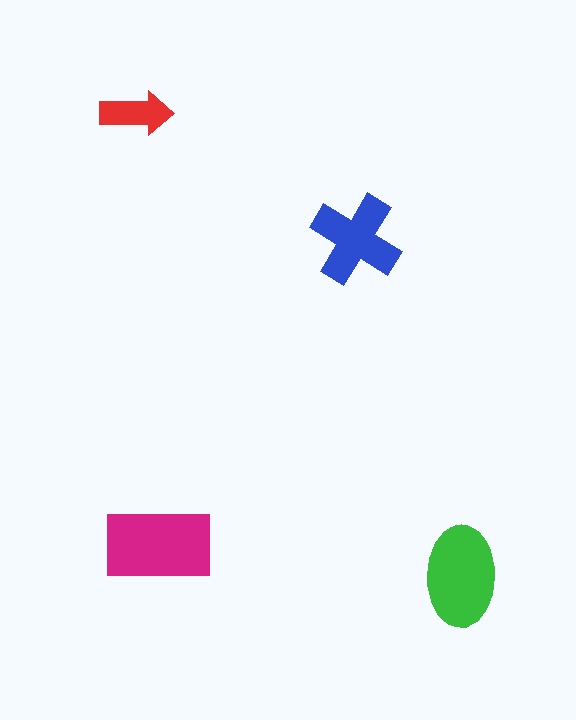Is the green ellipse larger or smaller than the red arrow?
Larger.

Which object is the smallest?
The red arrow.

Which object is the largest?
The magenta rectangle.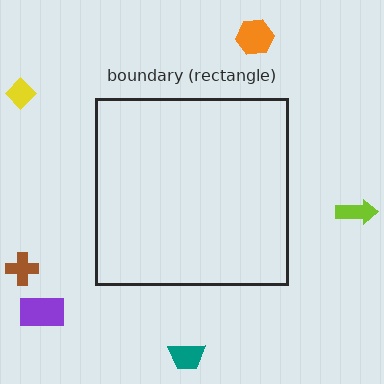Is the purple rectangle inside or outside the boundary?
Outside.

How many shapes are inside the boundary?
0 inside, 6 outside.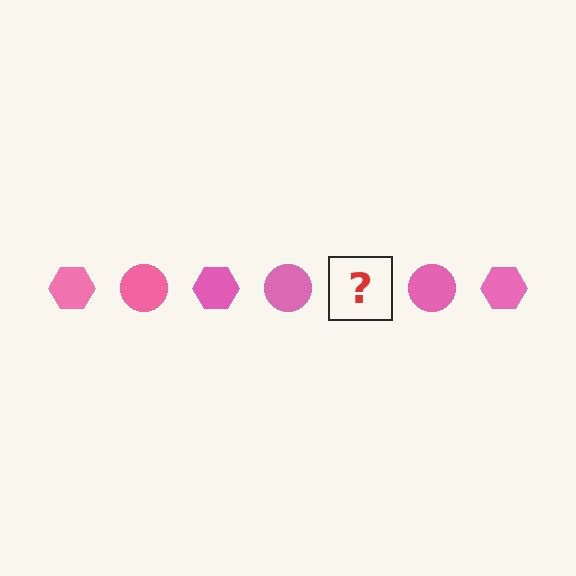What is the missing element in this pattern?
The missing element is a pink hexagon.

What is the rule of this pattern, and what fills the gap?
The rule is that the pattern cycles through hexagon, circle shapes in pink. The gap should be filled with a pink hexagon.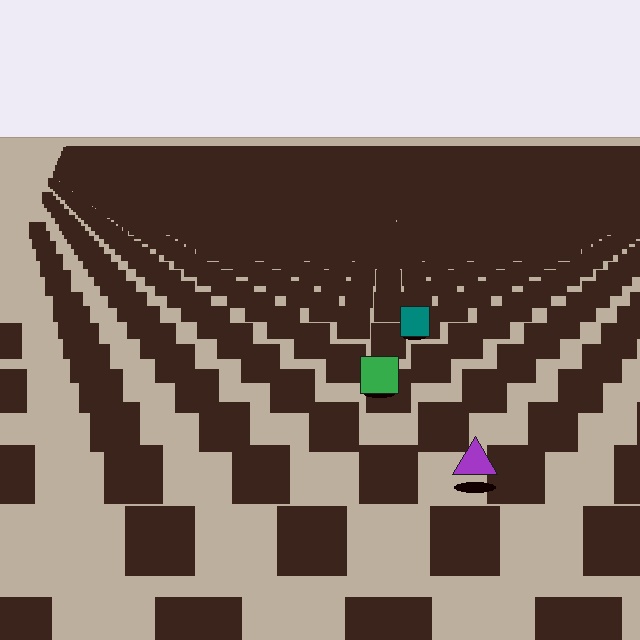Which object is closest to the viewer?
The purple triangle is closest. The texture marks near it are larger and more spread out.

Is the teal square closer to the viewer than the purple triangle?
No. The purple triangle is closer — you can tell from the texture gradient: the ground texture is coarser near it.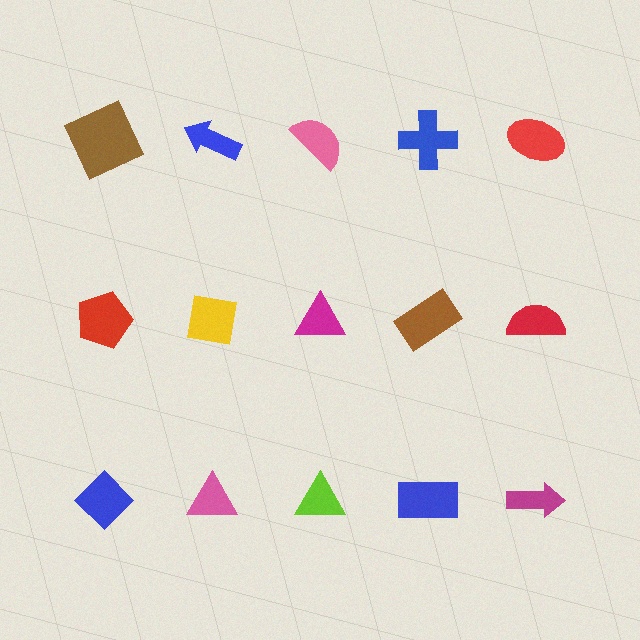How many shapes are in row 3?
5 shapes.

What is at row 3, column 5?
A magenta arrow.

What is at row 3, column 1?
A blue diamond.